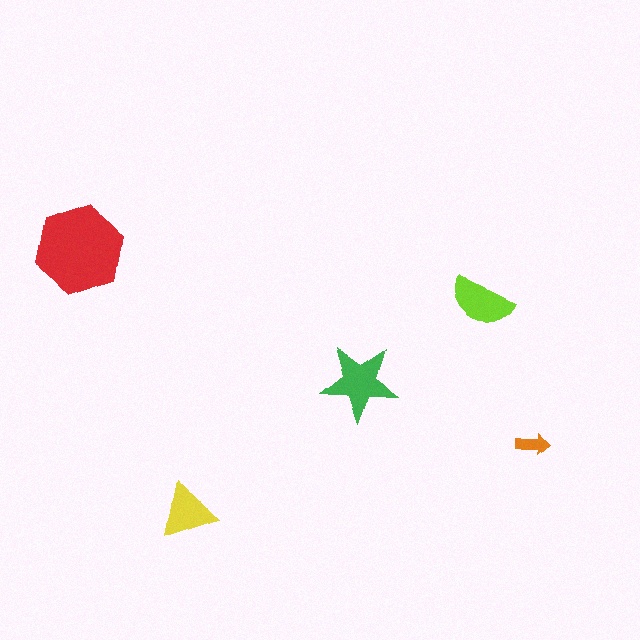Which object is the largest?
The red hexagon.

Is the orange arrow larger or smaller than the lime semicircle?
Smaller.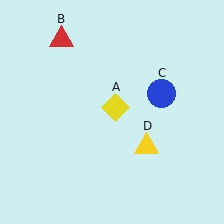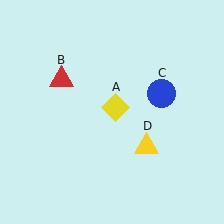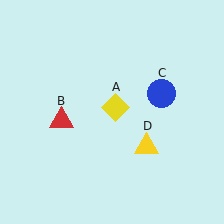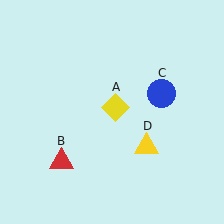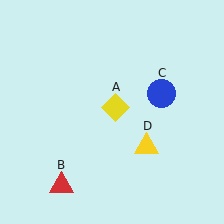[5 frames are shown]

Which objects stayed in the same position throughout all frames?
Yellow diamond (object A) and blue circle (object C) and yellow triangle (object D) remained stationary.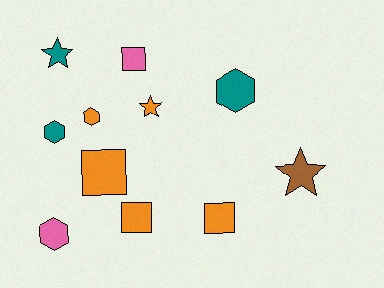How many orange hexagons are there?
There is 1 orange hexagon.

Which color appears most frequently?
Orange, with 5 objects.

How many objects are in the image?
There are 11 objects.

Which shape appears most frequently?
Square, with 4 objects.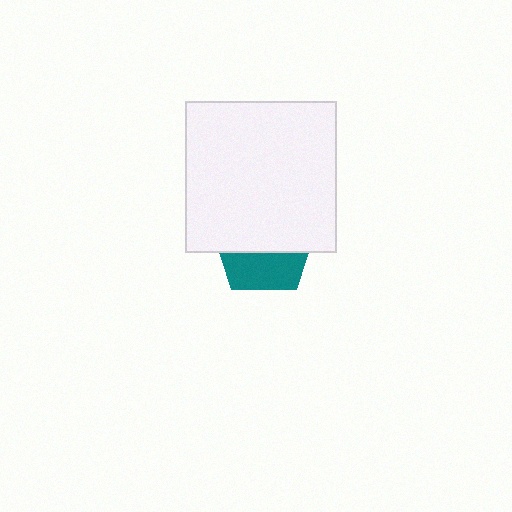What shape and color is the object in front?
The object in front is a white square.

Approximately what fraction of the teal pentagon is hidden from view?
Roughly 62% of the teal pentagon is hidden behind the white square.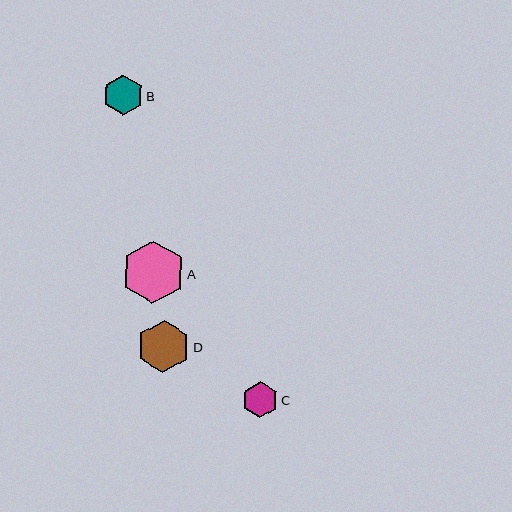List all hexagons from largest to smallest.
From largest to smallest: A, D, B, C.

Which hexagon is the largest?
Hexagon A is the largest with a size of approximately 63 pixels.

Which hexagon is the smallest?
Hexagon C is the smallest with a size of approximately 36 pixels.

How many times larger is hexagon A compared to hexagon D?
Hexagon A is approximately 1.2 times the size of hexagon D.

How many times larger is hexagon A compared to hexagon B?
Hexagon A is approximately 1.6 times the size of hexagon B.